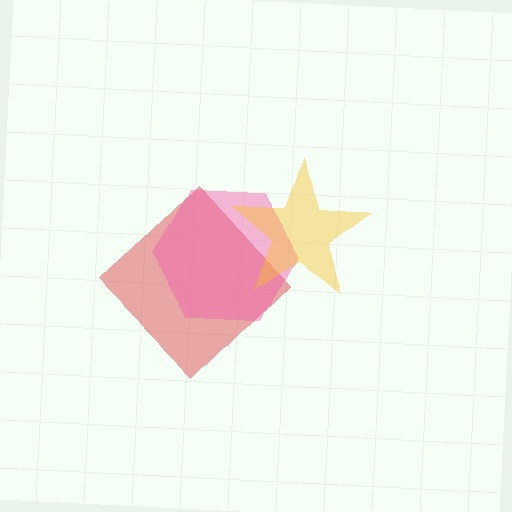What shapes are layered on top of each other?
The layered shapes are: a red diamond, a pink hexagon, a yellow star.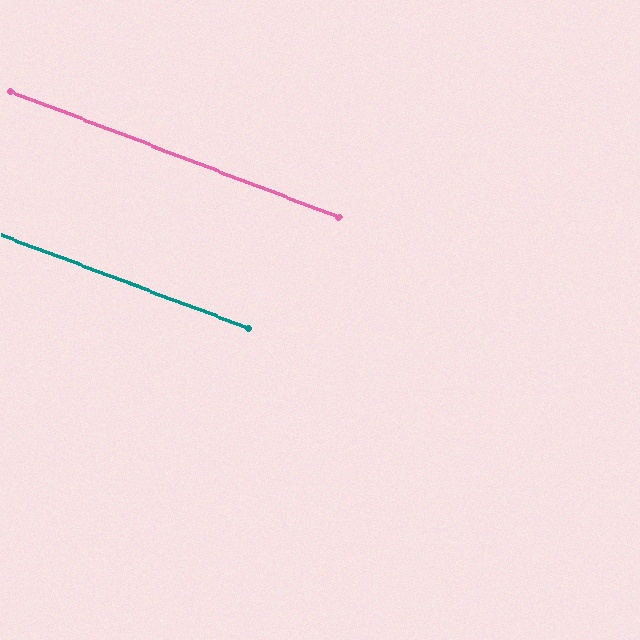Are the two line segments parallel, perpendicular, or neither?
Parallel — their directions differ by only 0.3°.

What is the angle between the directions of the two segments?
Approximately 0 degrees.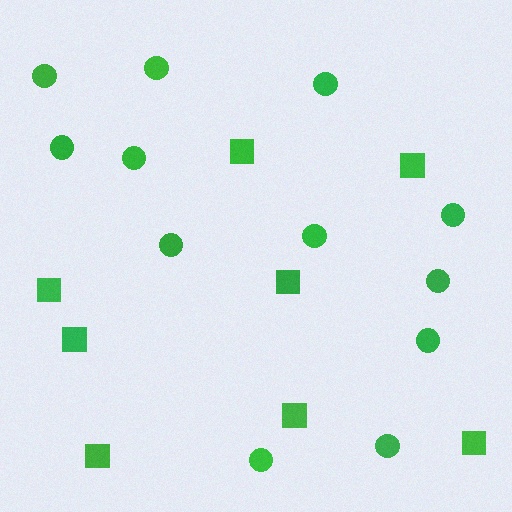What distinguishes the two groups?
There are 2 groups: one group of circles (12) and one group of squares (8).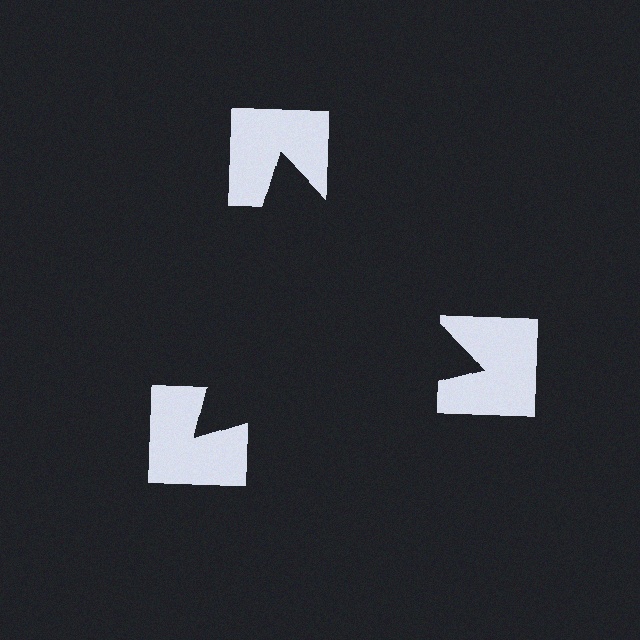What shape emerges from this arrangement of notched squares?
An illusory triangle — its edges are inferred from the aligned wedge cuts in the notched squares, not physically drawn.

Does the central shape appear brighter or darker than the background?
It typically appears slightly darker than the background, even though no actual brightness change is drawn.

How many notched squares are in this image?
There are 3 — one at each vertex of the illusory triangle.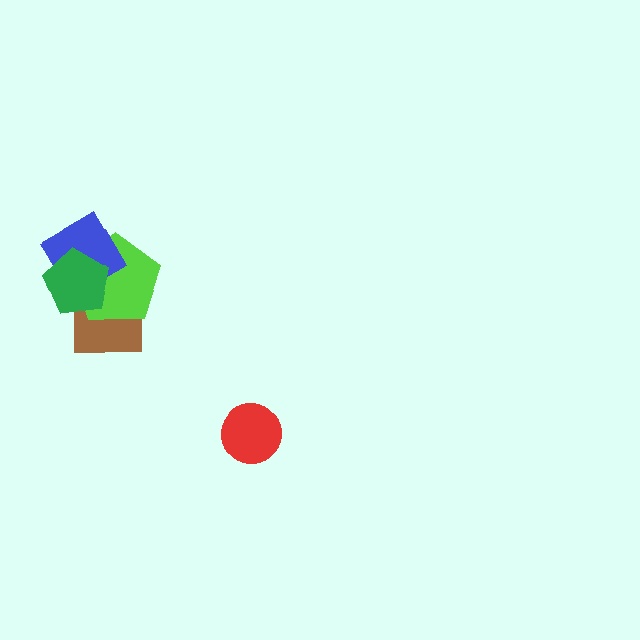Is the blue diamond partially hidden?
Yes, it is partially covered by another shape.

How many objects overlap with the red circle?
0 objects overlap with the red circle.